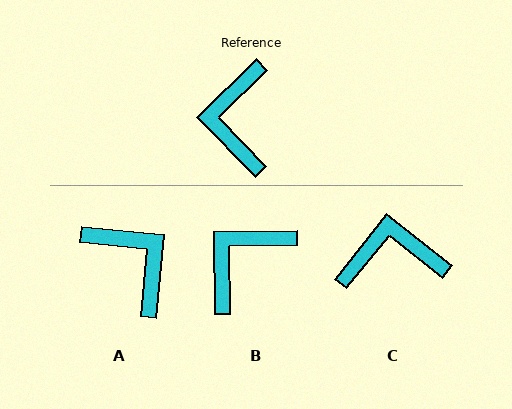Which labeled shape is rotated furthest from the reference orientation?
A, about 140 degrees away.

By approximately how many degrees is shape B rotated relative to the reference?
Approximately 44 degrees clockwise.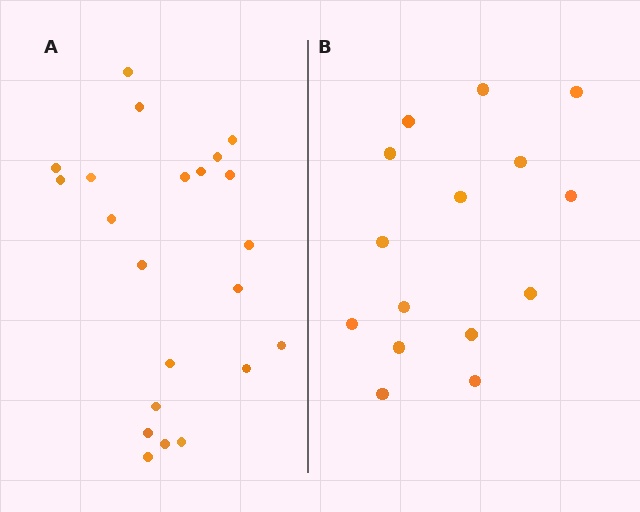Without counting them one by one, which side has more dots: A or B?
Region A (the left region) has more dots.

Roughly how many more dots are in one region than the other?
Region A has roughly 8 or so more dots than region B.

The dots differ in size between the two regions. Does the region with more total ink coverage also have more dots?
No. Region B has more total ink coverage because its dots are larger, but region A actually contains more individual dots. Total area can be misleading — the number of items is what matters here.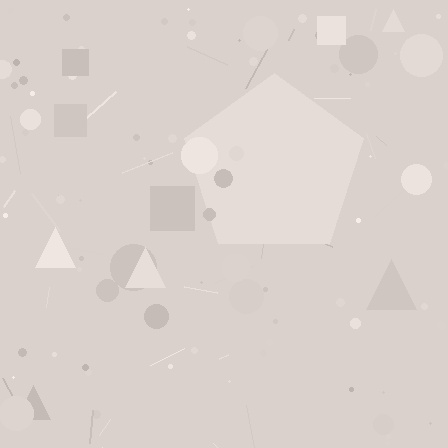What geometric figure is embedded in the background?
A pentagon is embedded in the background.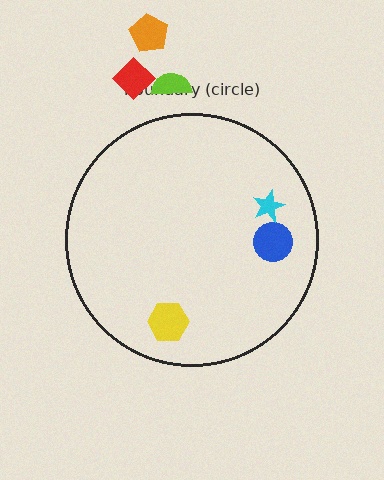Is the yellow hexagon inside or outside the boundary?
Inside.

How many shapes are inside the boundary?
3 inside, 3 outside.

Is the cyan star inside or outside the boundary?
Inside.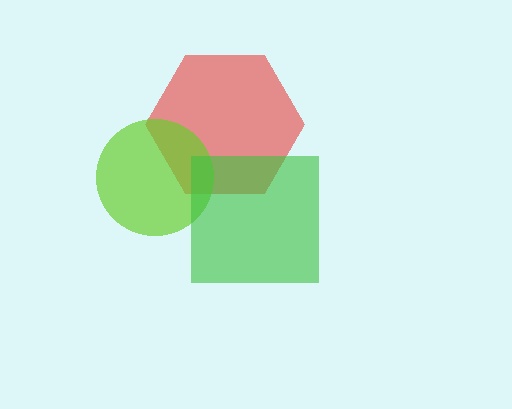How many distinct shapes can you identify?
There are 3 distinct shapes: a red hexagon, a lime circle, a green square.